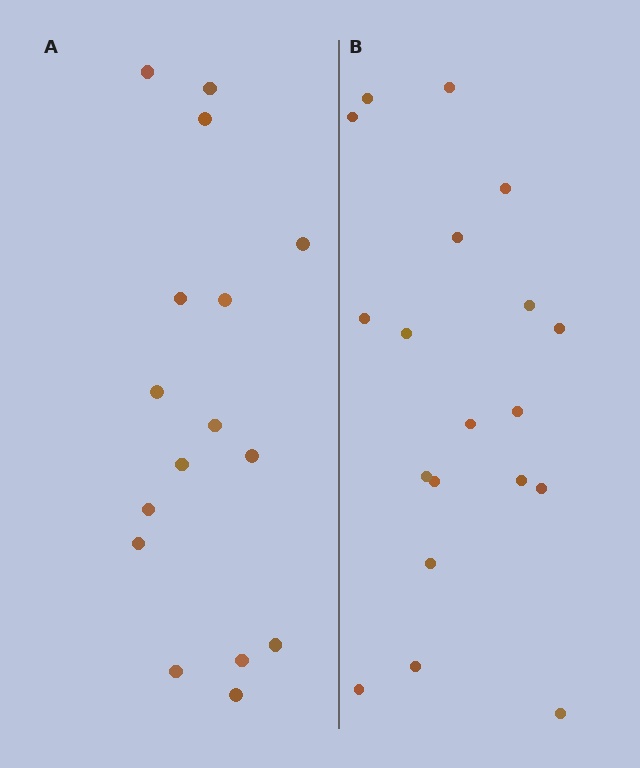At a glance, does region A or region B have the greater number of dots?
Region B (the right region) has more dots.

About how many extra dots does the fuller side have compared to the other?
Region B has just a few more — roughly 2 or 3 more dots than region A.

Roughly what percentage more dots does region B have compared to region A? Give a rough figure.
About 20% more.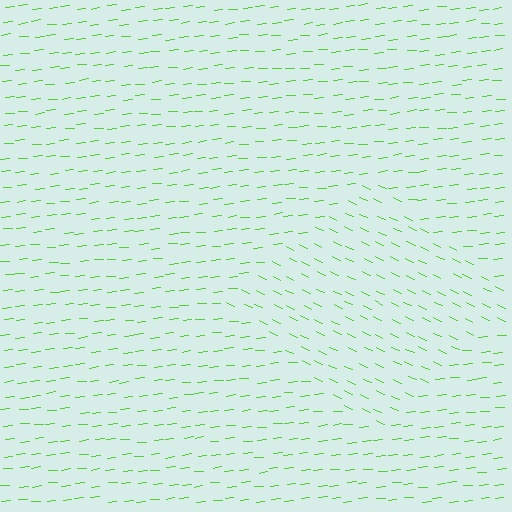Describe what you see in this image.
The image is filled with small lime line segments. A diamond region in the image has lines oriented differently from the surrounding lines, creating a visible texture boundary.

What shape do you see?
I see a diamond.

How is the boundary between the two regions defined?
The boundary is defined purely by a change in line orientation (approximately 31 degrees difference). All lines are the same color and thickness.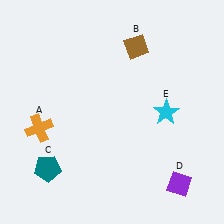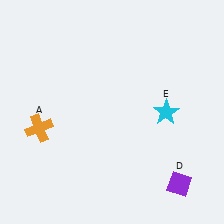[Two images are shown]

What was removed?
The teal pentagon (C), the brown diamond (B) were removed in Image 2.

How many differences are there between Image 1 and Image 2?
There are 2 differences between the two images.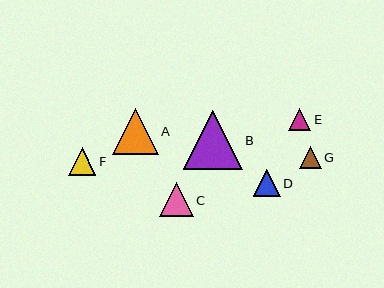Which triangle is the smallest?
Triangle G is the smallest with a size of approximately 22 pixels.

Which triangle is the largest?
Triangle B is the largest with a size of approximately 59 pixels.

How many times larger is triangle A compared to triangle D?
Triangle A is approximately 1.7 times the size of triangle D.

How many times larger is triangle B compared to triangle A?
Triangle B is approximately 1.3 times the size of triangle A.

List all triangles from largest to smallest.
From largest to smallest: B, A, C, F, D, E, G.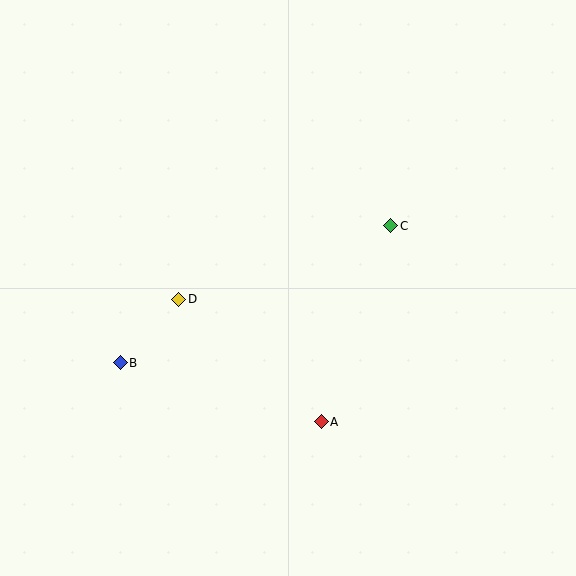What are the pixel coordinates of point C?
Point C is at (391, 226).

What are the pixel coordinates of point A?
Point A is at (321, 422).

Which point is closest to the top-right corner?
Point C is closest to the top-right corner.